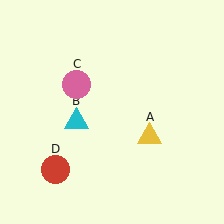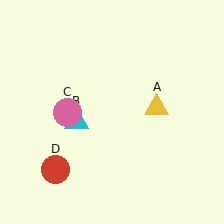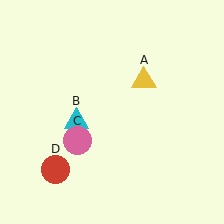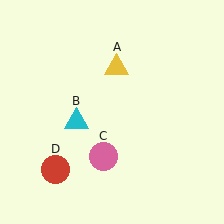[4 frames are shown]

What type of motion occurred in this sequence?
The yellow triangle (object A), pink circle (object C) rotated counterclockwise around the center of the scene.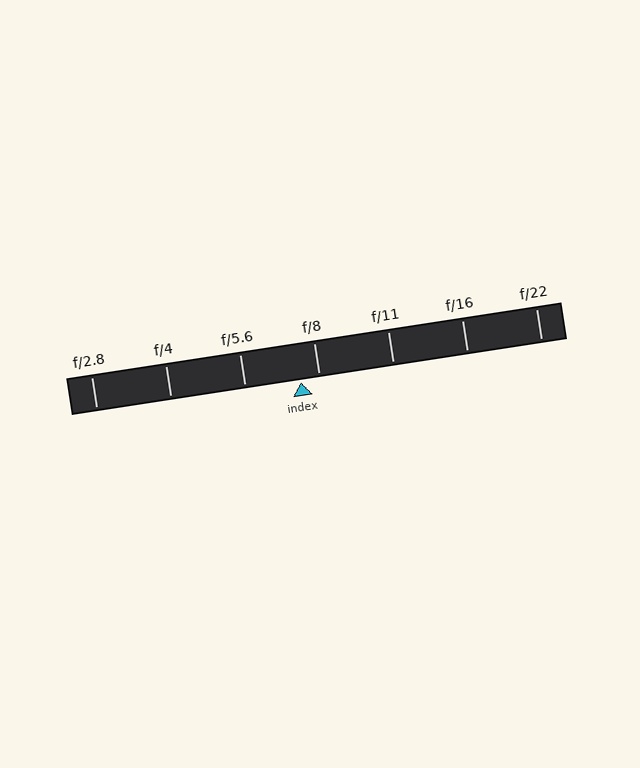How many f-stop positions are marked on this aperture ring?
There are 7 f-stop positions marked.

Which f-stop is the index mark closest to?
The index mark is closest to f/8.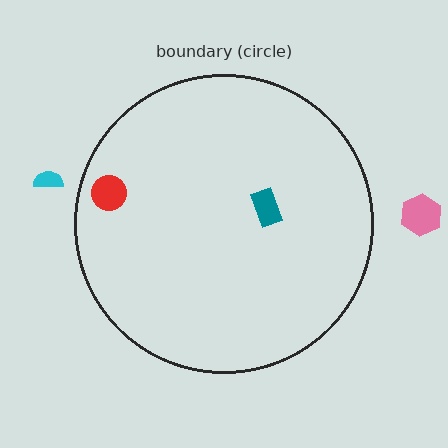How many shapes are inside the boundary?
2 inside, 2 outside.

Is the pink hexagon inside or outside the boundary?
Outside.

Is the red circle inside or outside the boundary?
Inside.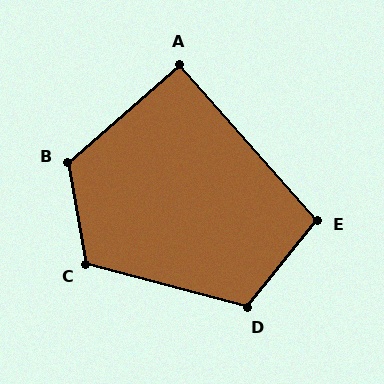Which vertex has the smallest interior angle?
A, at approximately 90 degrees.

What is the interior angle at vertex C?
Approximately 115 degrees (obtuse).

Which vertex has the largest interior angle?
B, at approximately 121 degrees.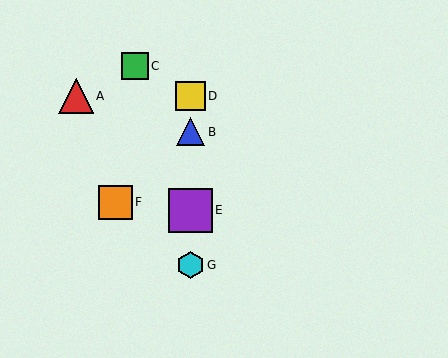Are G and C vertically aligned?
No, G is at x≈191 and C is at x≈135.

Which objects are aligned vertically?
Objects B, D, E, G are aligned vertically.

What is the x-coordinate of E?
Object E is at x≈191.